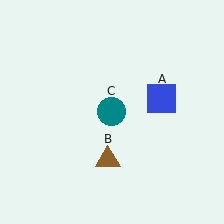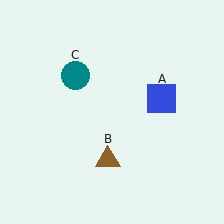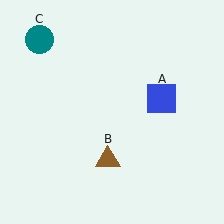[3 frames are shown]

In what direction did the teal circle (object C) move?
The teal circle (object C) moved up and to the left.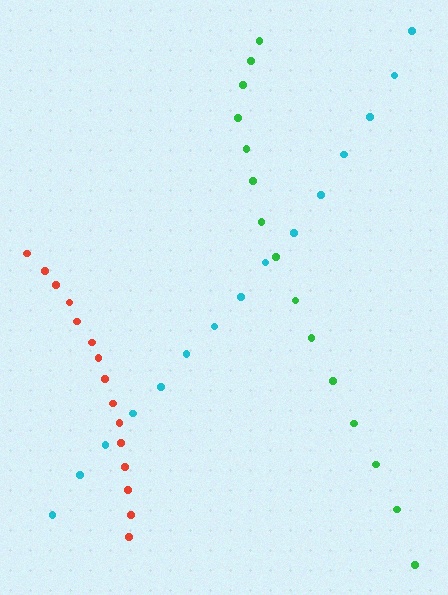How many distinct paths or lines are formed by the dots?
There are 3 distinct paths.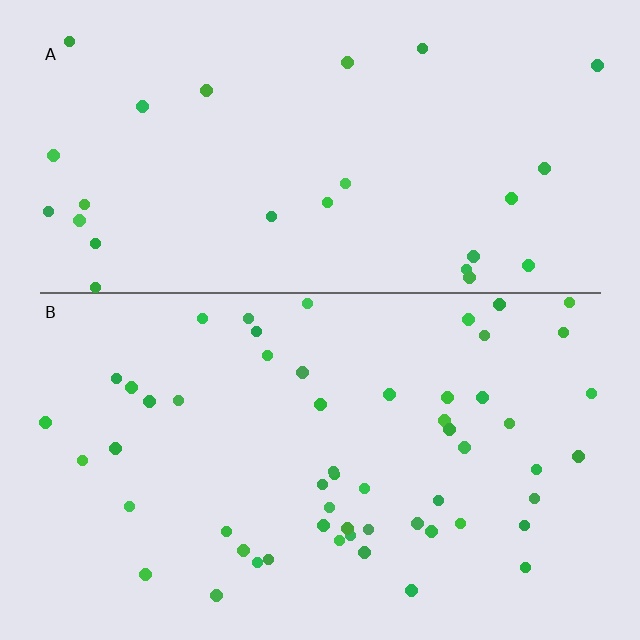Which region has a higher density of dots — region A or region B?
B (the bottom).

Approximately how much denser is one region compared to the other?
Approximately 2.1× — region B over region A.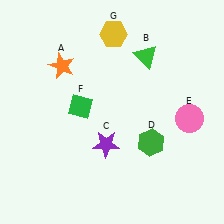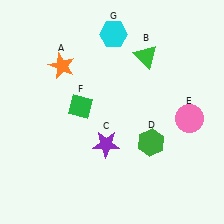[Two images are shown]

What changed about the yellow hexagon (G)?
In Image 1, G is yellow. In Image 2, it changed to cyan.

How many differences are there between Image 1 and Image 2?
There is 1 difference between the two images.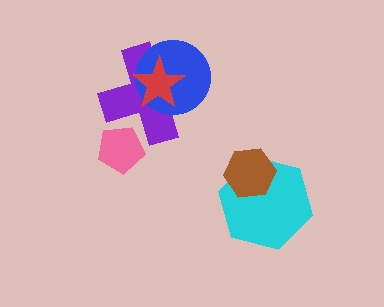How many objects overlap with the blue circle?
2 objects overlap with the blue circle.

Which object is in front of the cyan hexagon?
The brown hexagon is in front of the cyan hexagon.